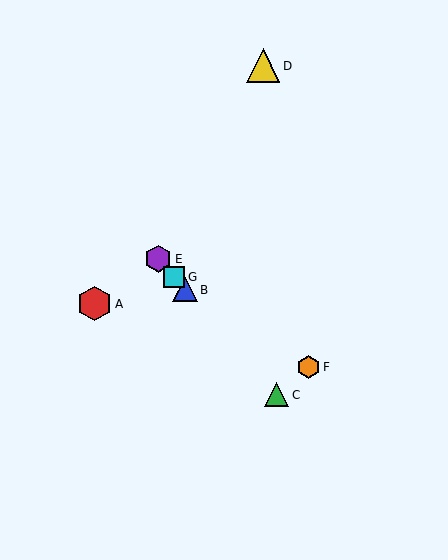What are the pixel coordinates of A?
Object A is at (94, 304).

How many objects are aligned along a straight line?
4 objects (B, C, E, G) are aligned along a straight line.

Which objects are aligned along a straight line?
Objects B, C, E, G are aligned along a straight line.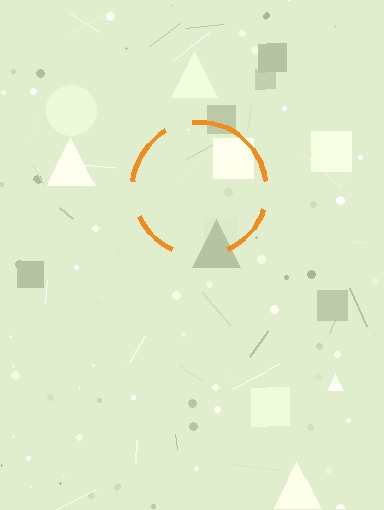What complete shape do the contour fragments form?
The contour fragments form a circle.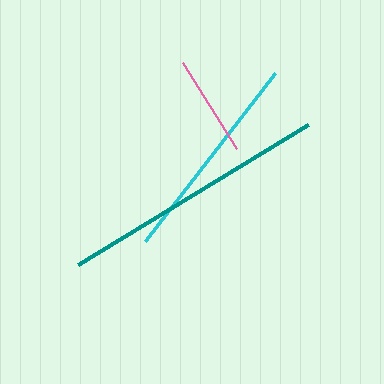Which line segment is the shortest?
The pink line is the shortest at approximately 102 pixels.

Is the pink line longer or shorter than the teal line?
The teal line is longer than the pink line.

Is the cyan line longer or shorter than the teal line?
The teal line is longer than the cyan line.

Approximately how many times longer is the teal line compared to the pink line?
The teal line is approximately 2.6 times the length of the pink line.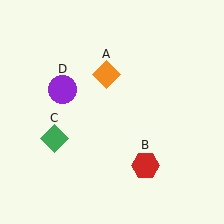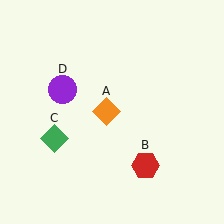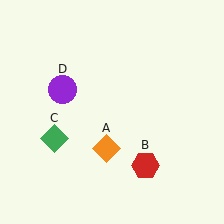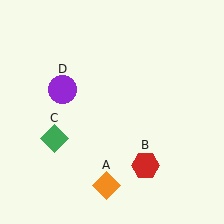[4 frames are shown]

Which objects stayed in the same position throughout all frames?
Red hexagon (object B) and green diamond (object C) and purple circle (object D) remained stationary.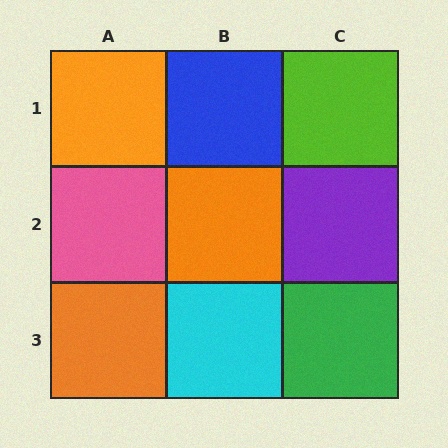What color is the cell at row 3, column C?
Green.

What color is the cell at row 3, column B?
Cyan.